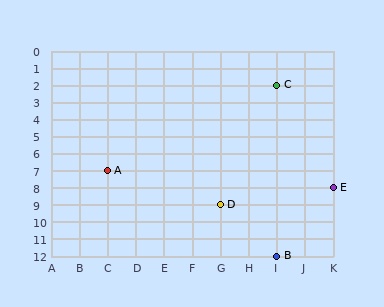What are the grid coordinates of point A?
Point A is at grid coordinates (C, 7).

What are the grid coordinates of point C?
Point C is at grid coordinates (I, 2).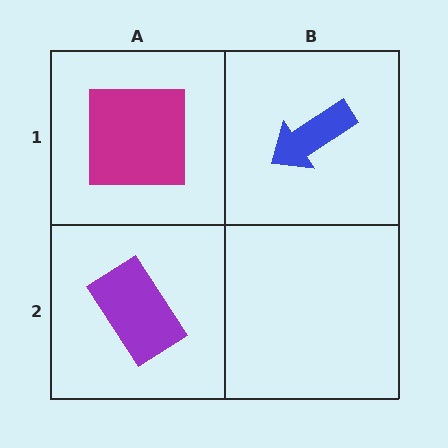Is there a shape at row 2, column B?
No, that cell is empty.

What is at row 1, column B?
A blue arrow.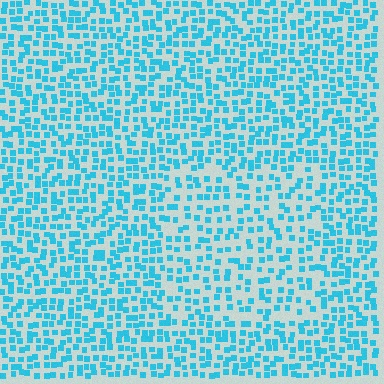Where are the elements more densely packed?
The elements are more densely packed outside the rectangle boundary.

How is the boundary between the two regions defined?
The boundary is defined by a change in element density (approximately 1.5x ratio). All elements are the same color, size, and shape.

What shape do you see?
I see a rectangle.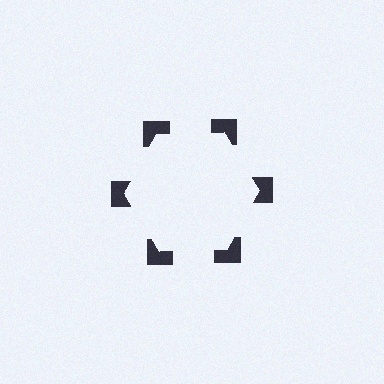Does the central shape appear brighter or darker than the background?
It typically appears slightly brighter than the background, even though no actual brightness change is drawn.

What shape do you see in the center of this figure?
An illusory hexagon — its edges are inferred from the aligned wedge cuts in the notched squares, not physically drawn.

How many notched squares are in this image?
There are 6 — one at each vertex of the illusory hexagon.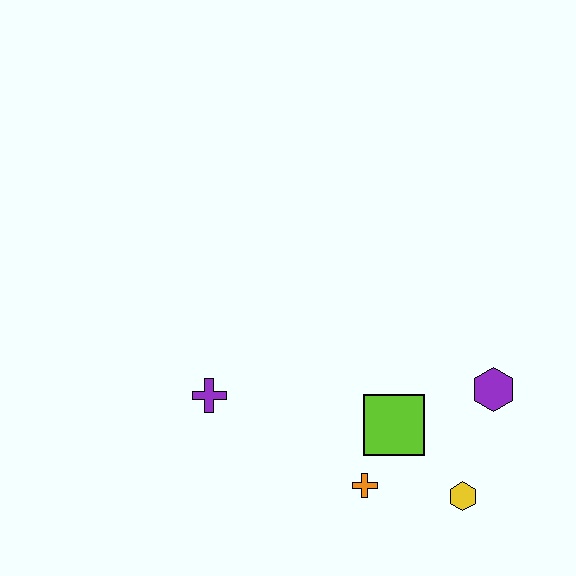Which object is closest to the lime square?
The orange cross is closest to the lime square.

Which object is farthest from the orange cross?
The purple cross is farthest from the orange cross.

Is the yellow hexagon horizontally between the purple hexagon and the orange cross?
Yes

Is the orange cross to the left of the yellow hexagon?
Yes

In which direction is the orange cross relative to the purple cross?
The orange cross is to the right of the purple cross.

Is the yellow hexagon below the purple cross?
Yes